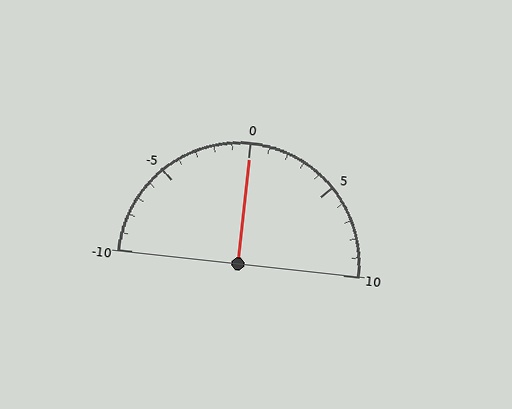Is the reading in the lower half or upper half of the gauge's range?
The reading is in the upper half of the range (-10 to 10).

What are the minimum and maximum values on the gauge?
The gauge ranges from -10 to 10.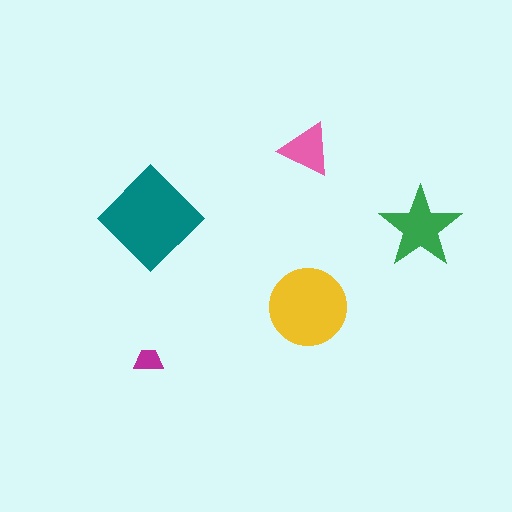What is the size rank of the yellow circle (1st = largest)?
2nd.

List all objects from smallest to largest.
The magenta trapezoid, the pink triangle, the green star, the yellow circle, the teal diamond.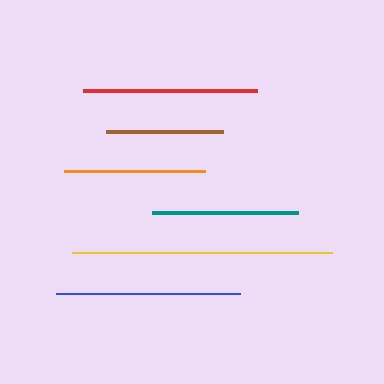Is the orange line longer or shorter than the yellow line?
The yellow line is longer than the orange line.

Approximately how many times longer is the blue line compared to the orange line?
The blue line is approximately 1.3 times the length of the orange line.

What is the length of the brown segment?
The brown segment is approximately 117 pixels long.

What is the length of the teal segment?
The teal segment is approximately 147 pixels long.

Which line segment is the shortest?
The brown line is the shortest at approximately 117 pixels.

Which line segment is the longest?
The yellow line is the longest at approximately 260 pixels.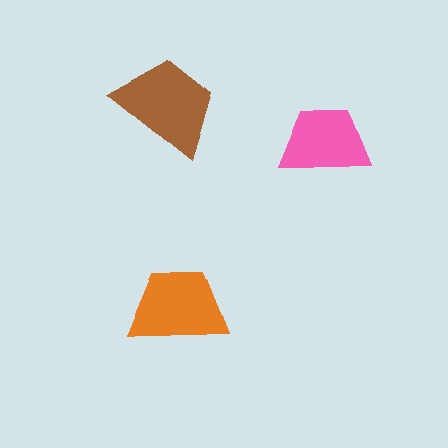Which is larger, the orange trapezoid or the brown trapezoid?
The brown one.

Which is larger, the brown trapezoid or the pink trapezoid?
The brown one.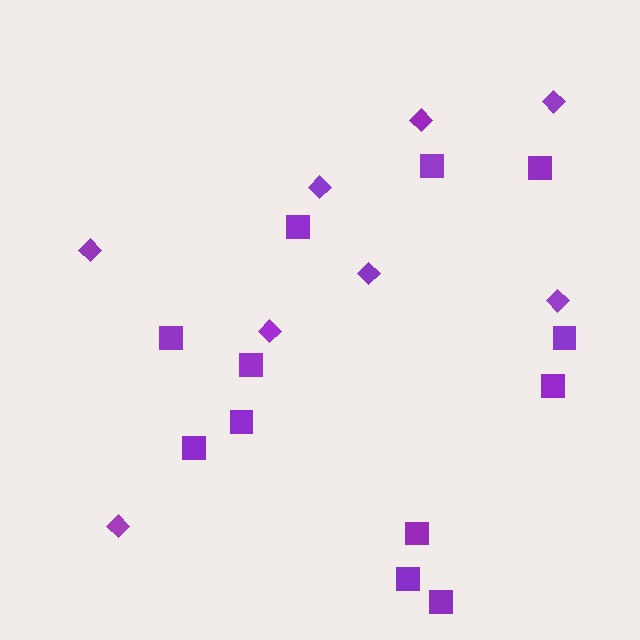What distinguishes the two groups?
There are 2 groups: one group of squares (12) and one group of diamonds (8).